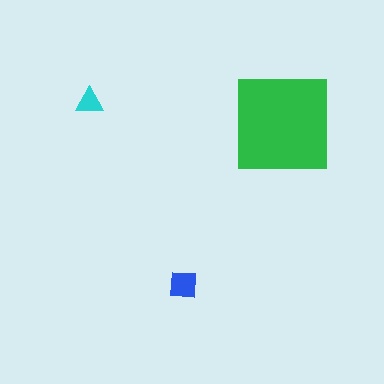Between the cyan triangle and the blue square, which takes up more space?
The blue square.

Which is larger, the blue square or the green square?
The green square.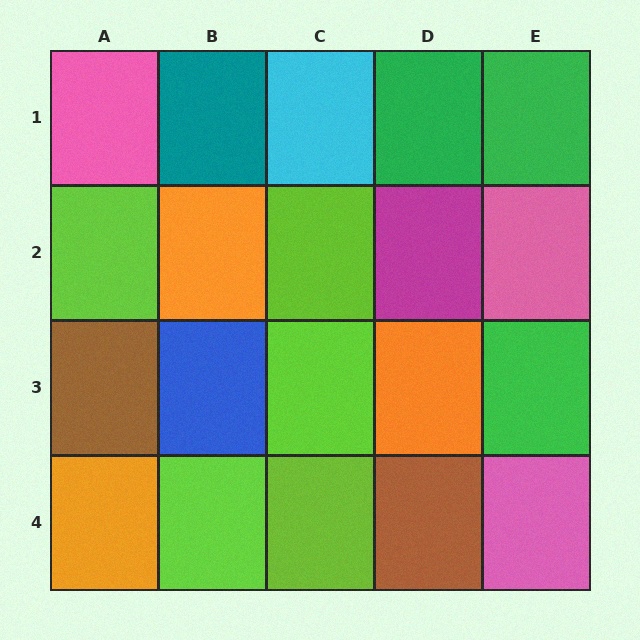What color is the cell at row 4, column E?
Pink.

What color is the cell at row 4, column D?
Brown.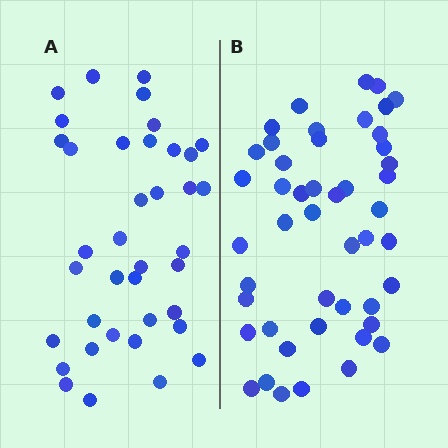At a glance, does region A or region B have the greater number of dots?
Region B (the right region) has more dots.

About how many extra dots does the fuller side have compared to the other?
Region B has roughly 8 or so more dots than region A.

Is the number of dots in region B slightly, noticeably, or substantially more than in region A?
Region B has only slightly more — the two regions are fairly close. The ratio is roughly 1.2 to 1.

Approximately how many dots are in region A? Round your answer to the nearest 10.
About 40 dots. (The exact count is 38, which rounds to 40.)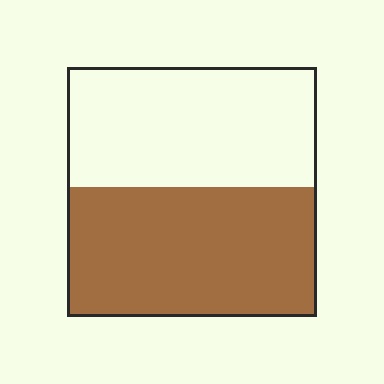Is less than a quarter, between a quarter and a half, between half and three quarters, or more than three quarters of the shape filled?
Between half and three quarters.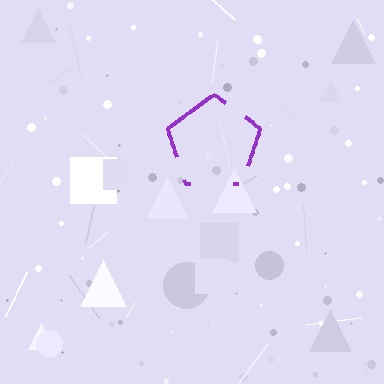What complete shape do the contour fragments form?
The contour fragments form a pentagon.